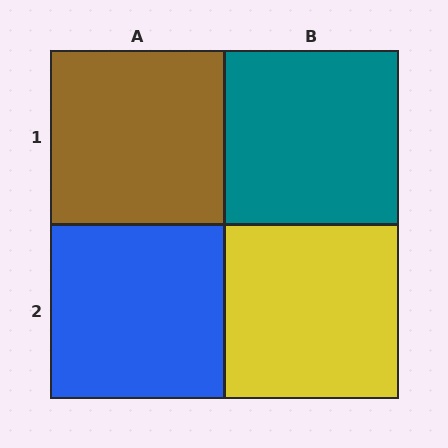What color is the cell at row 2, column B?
Yellow.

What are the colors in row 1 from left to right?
Brown, teal.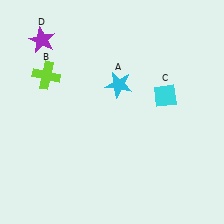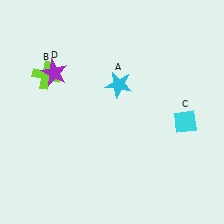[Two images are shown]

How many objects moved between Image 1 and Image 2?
2 objects moved between the two images.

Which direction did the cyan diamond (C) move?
The cyan diamond (C) moved down.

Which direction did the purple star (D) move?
The purple star (D) moved down.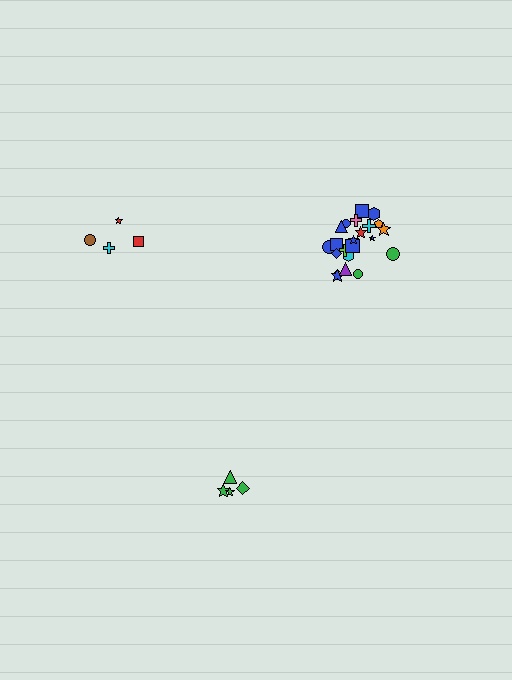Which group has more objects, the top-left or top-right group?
The top-right group.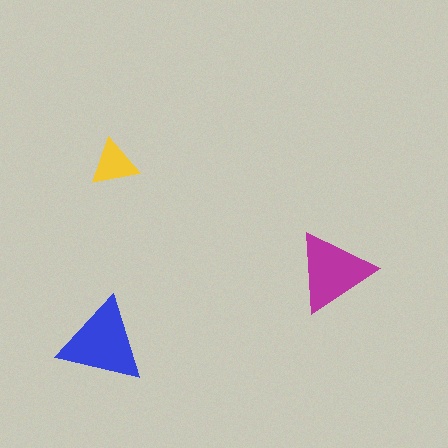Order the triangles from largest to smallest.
the blue one, the magenta one, the yellow one.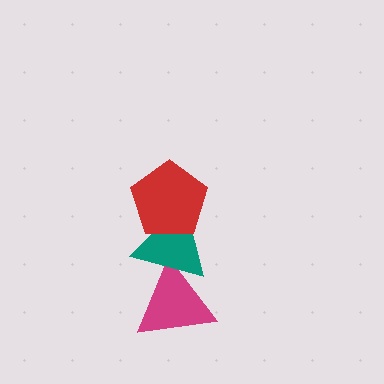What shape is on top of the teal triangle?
The red pentagon is on top of the teal triangle.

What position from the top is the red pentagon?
The red pentagon is 1st from the top.